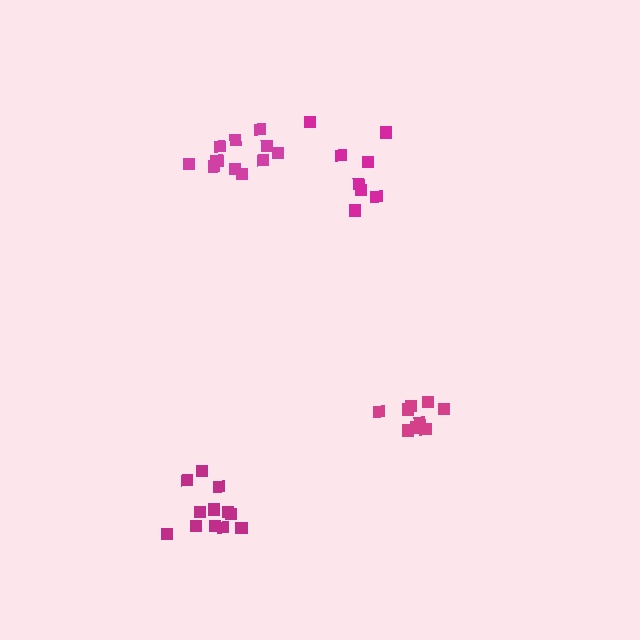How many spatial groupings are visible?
There are 4 spatial groupings.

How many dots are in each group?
Group 1: 12 dots, Group 2: 12 dots, Group 3: 9 dots, Group 4: 8 dots (41 total).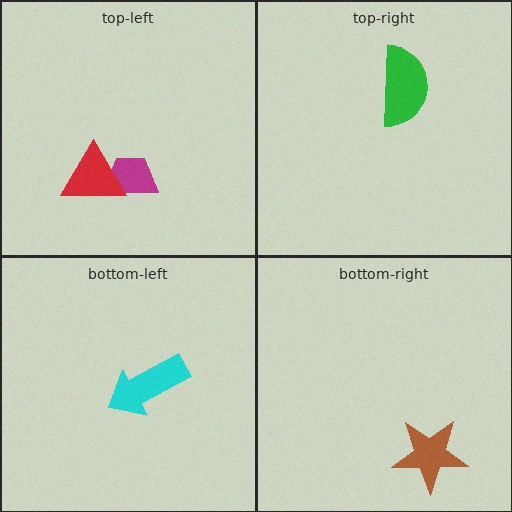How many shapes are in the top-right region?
1.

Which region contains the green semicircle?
The top-right region.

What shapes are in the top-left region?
The magenta trapezoid, the red triangle.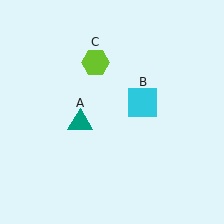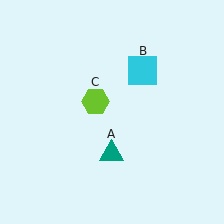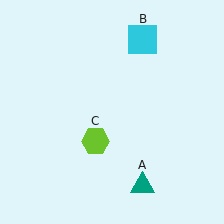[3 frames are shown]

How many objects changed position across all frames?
3 objects changed position: teal triangle (object A), cyan square (object B), lime hexagon (object C).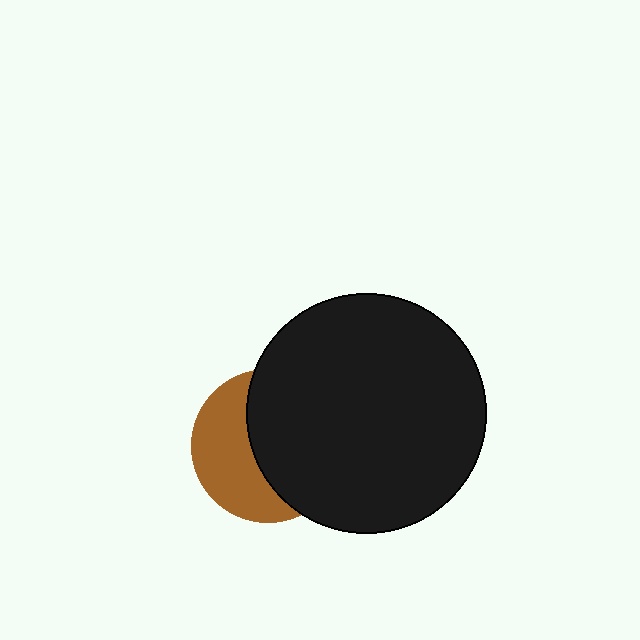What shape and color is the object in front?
The object in front is a black circle.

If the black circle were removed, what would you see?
You would see the complete brown circle.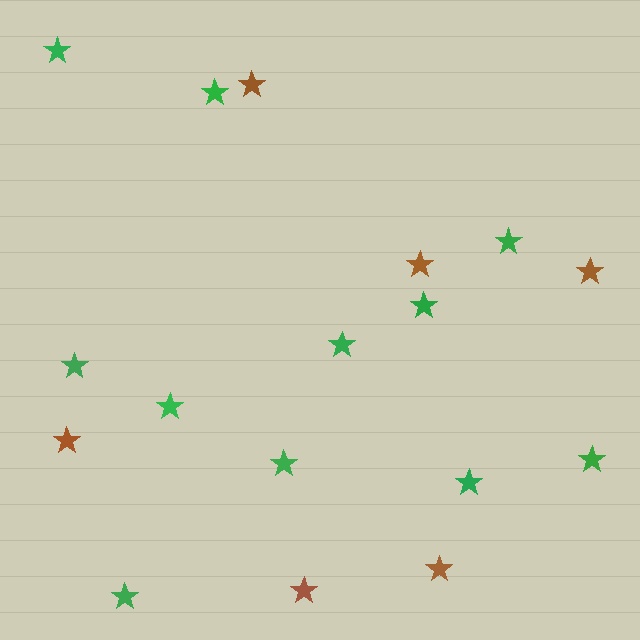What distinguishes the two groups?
There are 2 groups: one group of green stars (11) and one group of brown stars (6).